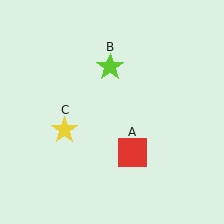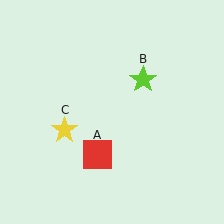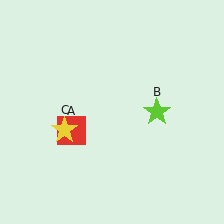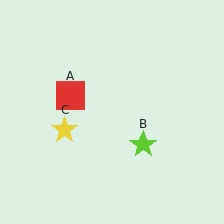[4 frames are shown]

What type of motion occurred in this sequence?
The red square (object A), lime star (object B) rotated clockwise around the center of the scene.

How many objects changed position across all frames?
2 objects changed position: red square (object A), lime star (object B).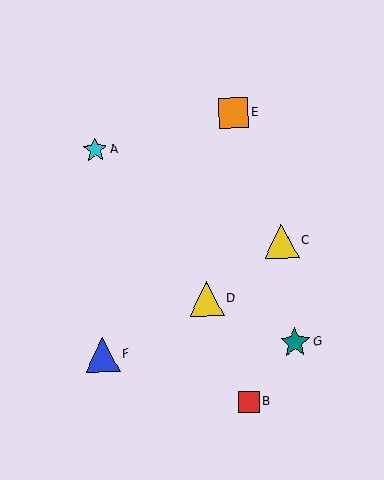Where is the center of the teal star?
The center of the teal star is at (295, 342).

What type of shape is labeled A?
Shape A is a cyan star.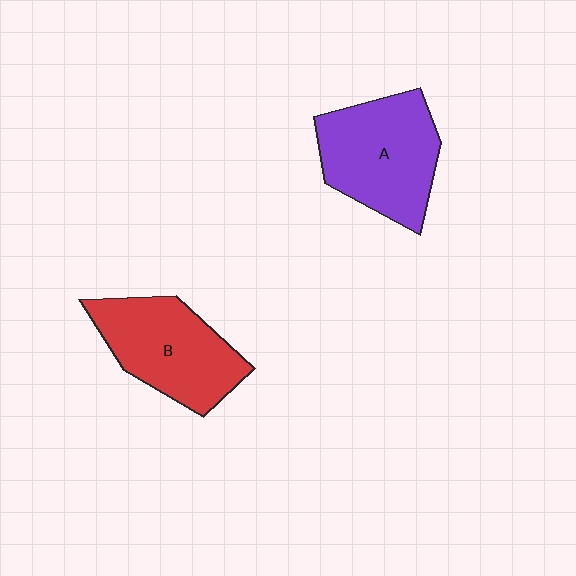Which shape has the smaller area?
Shape B (red).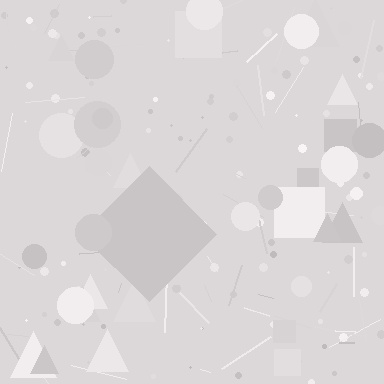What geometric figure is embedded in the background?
A diamond is embedded in the background.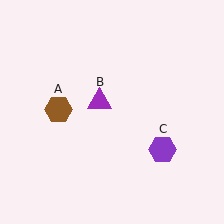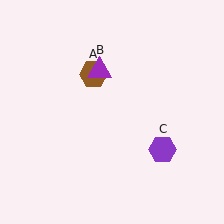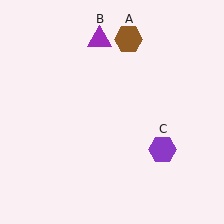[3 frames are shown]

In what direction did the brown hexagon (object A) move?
The brown hexagon (object A) moved up and to the right.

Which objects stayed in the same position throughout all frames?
Purple hexagon (object C) remained stationary.